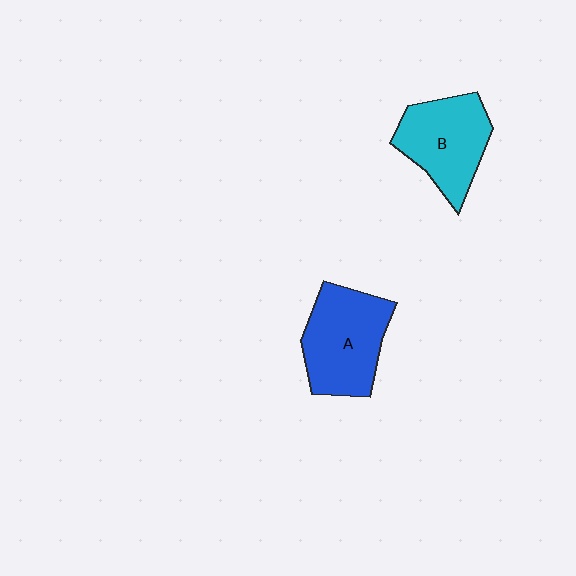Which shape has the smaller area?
Shape B (cyan).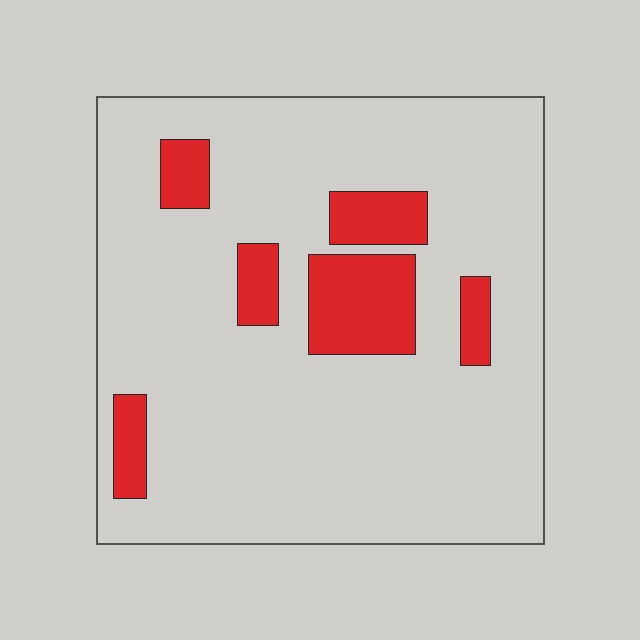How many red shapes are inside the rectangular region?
6.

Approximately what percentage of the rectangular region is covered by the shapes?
Approximately 15%.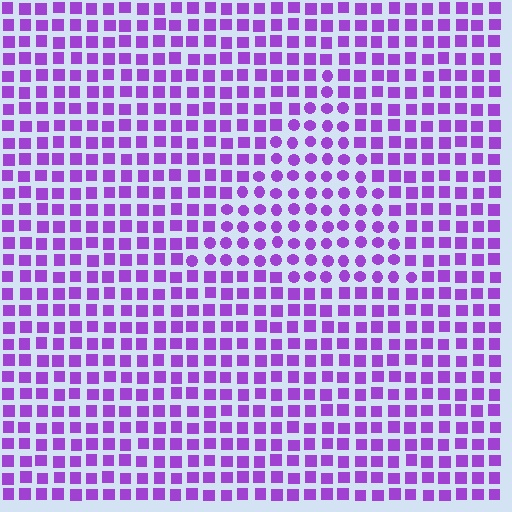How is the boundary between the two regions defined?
The boundary is defined by a change in element shape: circles inside vs. squares outside. All elements share the same color and spacing.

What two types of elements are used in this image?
The image uses circles inside the triangle region and squares outside it.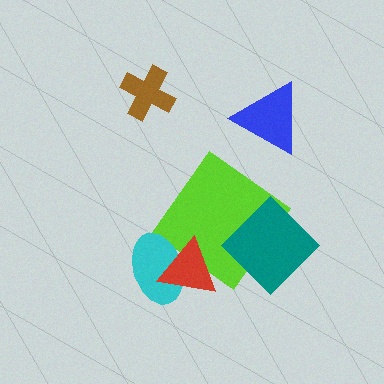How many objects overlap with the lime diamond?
2 objects overlap with the lime diamond.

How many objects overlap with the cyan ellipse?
1 object overlaps with the cyan ellipse.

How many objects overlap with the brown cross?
0 objects overlap with the brown cross.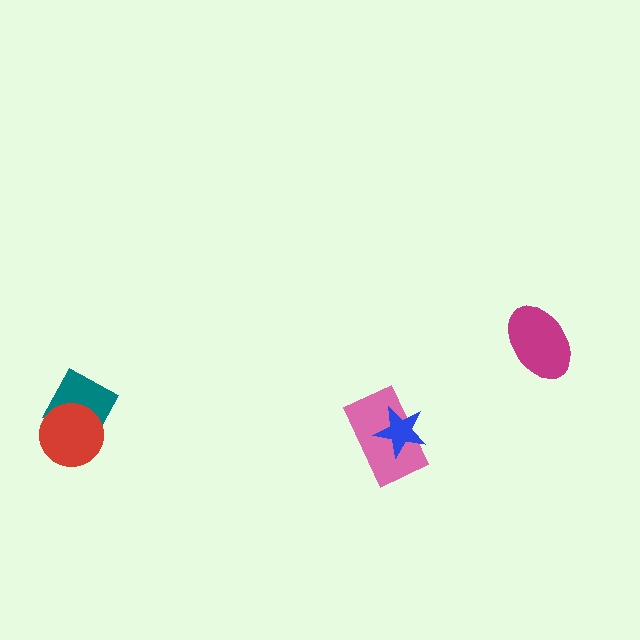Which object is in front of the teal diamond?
The red circle is in front of the teal diamond.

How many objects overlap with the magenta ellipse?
0 objects overlap with the magenta ellipse.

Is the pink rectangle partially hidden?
Yes, it is partially covered by another shape.